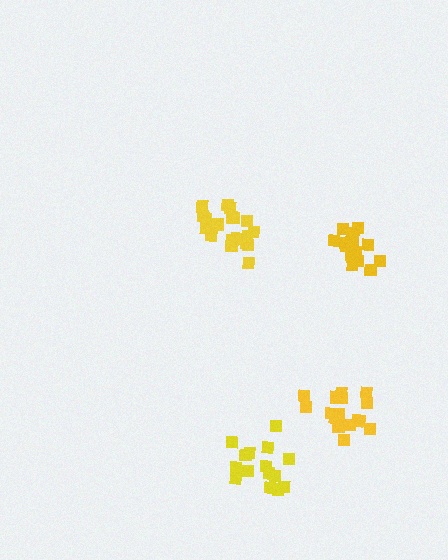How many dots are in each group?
Group 1: 15 dots, Group 2: 16 dots, Group 3: 17 dots, Group 4: 19 dots (67 total).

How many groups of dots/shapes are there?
There are 4 groups.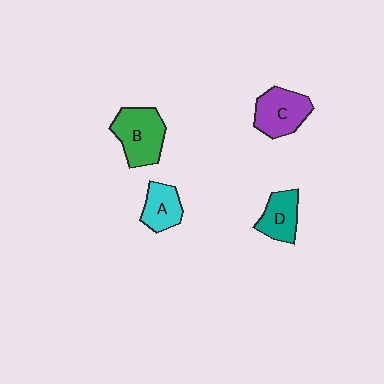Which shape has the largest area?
Shape B (green).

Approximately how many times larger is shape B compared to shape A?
Approximately 1.6 times.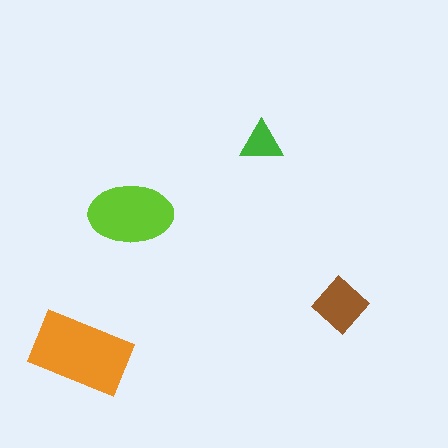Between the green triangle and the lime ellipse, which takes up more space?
The lime ellipse.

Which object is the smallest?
The green triangle.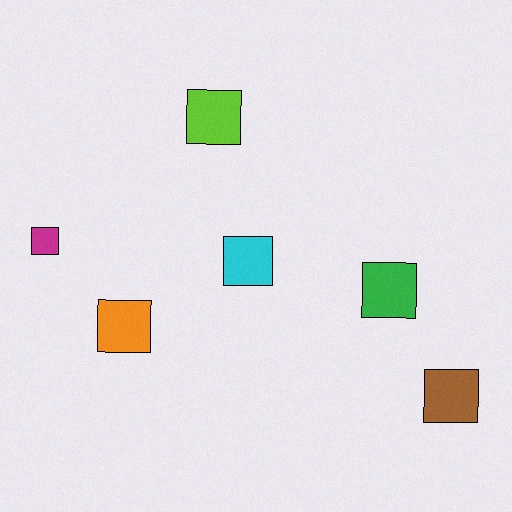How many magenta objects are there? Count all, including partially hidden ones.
There is 1 magenta object.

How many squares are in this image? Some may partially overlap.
There are 6 squares.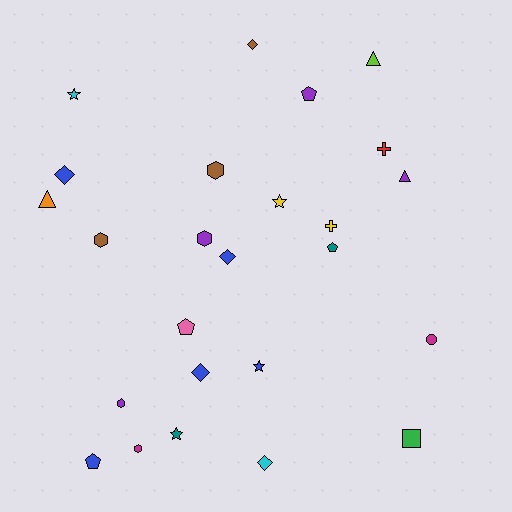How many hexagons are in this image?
There are 5 hexagons.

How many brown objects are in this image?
There are 3 brown objects.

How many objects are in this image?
There are 25 objects.